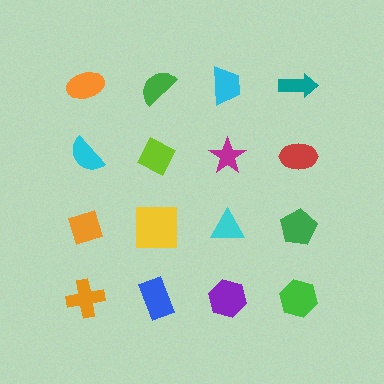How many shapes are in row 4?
4 shapes.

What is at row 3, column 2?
A yellow square.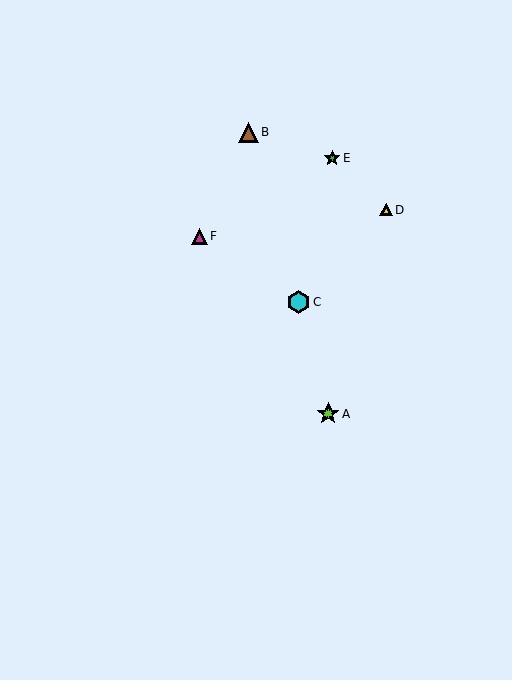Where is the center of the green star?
The center of the green star is at (332, 158).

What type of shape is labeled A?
Shape A is a lime star.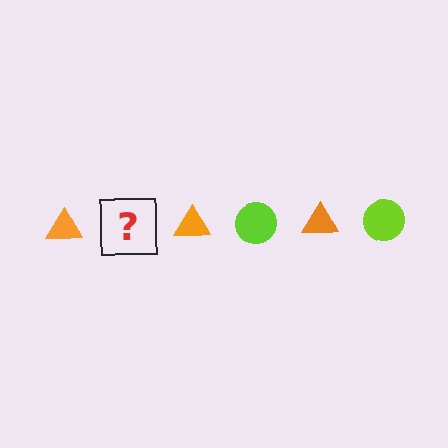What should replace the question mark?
The question mark should be replaced with a lime circle.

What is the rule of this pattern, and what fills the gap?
The rule is that the pattern alternates between orange triangle and lime circle. The gap should be filled with a lime circle.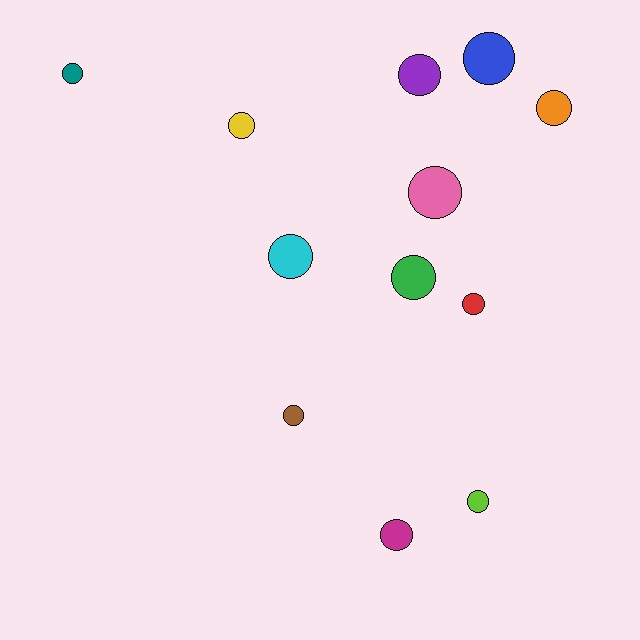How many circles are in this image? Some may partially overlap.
There are 12 circles.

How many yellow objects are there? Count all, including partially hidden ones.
There is 1 yellow object.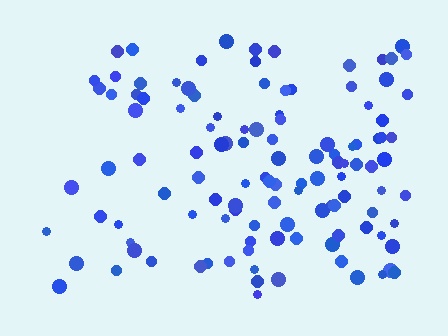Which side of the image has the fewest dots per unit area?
The left.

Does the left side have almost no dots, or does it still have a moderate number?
Still a moderate number, just noticeably fewer than the right.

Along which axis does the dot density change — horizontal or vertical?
Horizontal.